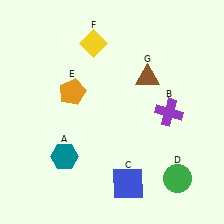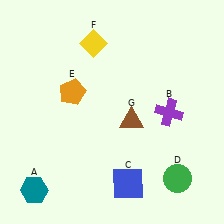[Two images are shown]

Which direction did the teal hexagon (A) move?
The teal hexagon (A) moved down.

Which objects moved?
The objects that moved are: the teal hexagon (A), the brown triangle (G).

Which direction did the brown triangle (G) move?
The brown triangle (G) moved down.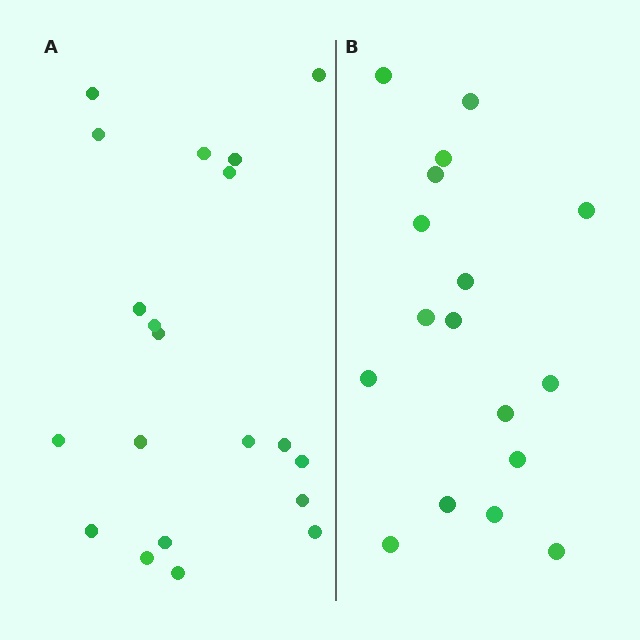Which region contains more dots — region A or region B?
Region A (the left region) has more dots.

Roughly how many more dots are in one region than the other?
Region A has just a few more — roughly 2 or 3 more dots than region B.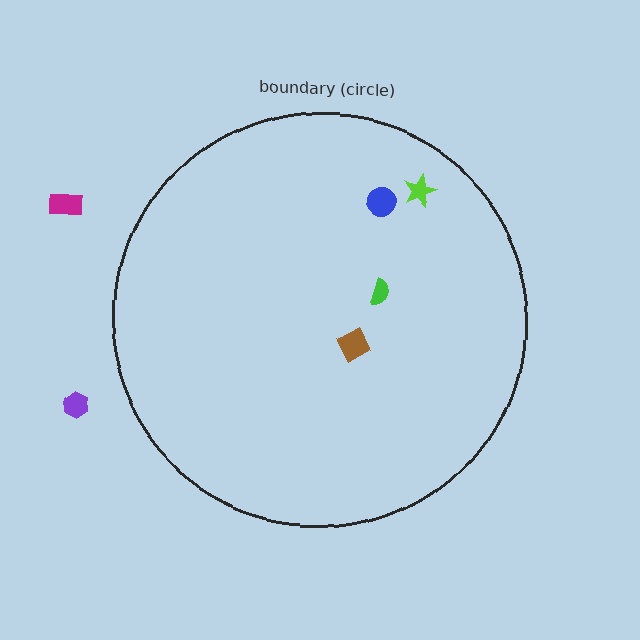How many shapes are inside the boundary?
4 inside, 2 outside.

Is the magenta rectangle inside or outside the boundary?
Outside.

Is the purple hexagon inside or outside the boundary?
Outside.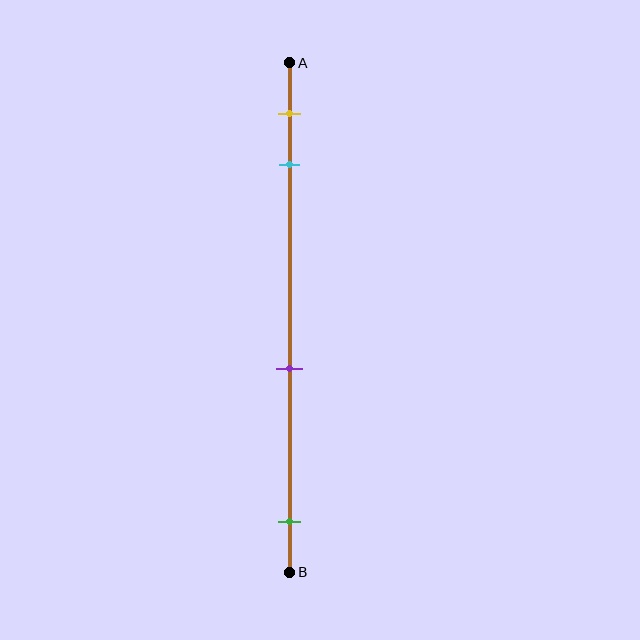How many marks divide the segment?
There are 4 marks dividing the segment.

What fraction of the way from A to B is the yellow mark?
The yellow mark is approximately 10% (0.1) of the way from A to B.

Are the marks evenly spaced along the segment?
No, the marks are not evenly spaced.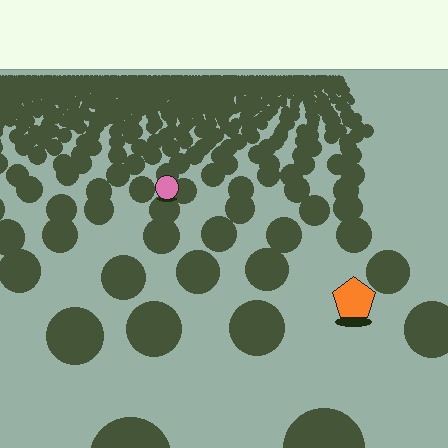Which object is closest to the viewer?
The orange pentagon is closest. The texture marks near it are larger and more spread out.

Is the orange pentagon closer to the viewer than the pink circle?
Yes. The orange pentagon is closer — you can tell from the texture gradient: the ground texture is coarser near it.